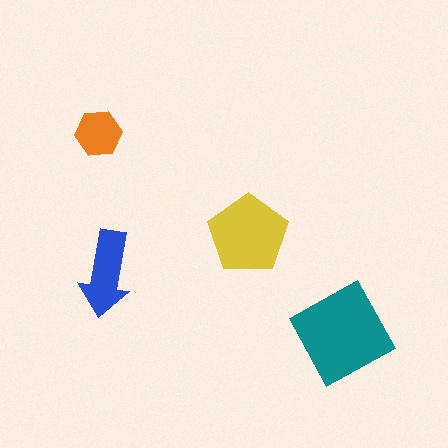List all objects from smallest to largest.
The orange hexagon, the blue arrow, the yellow pentagon, the teal square.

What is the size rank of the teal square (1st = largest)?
1st.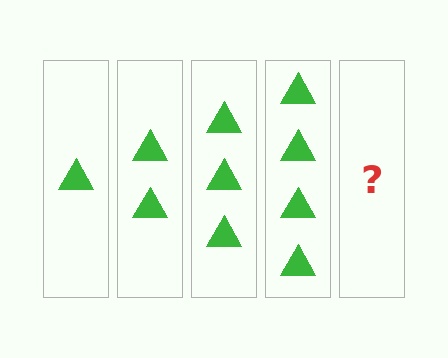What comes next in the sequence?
The next element should be 5 triangles.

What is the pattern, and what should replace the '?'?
The pattern is that each step adds one more triangle. The '?' should be 5 triangles.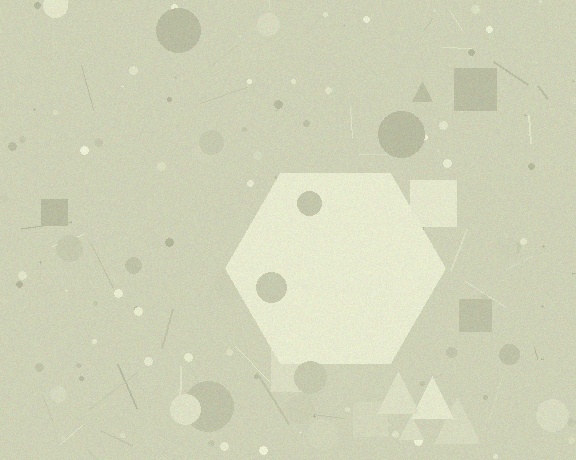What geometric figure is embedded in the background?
A hexagon is embedded in the background.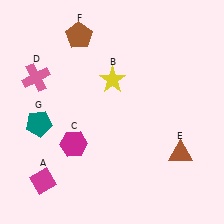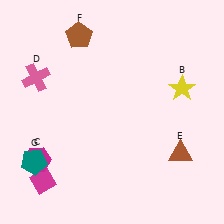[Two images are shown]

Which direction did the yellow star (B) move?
The yellow star (B) moved right.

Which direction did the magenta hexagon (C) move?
The magenta hexagon (C) moved left.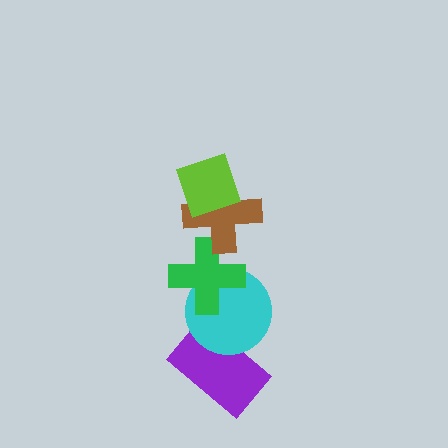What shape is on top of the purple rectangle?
The cyan circle is on top of the purple rectangle.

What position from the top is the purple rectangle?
The purple rectangle is 5th from the top.